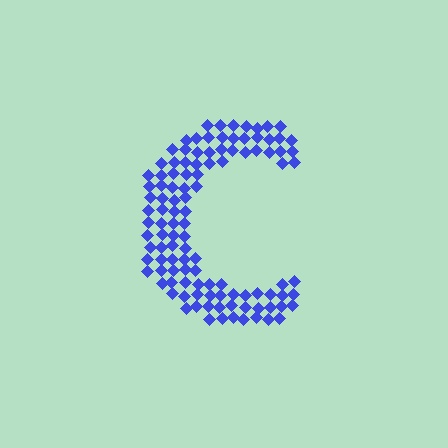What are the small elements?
The small elements are diamonds.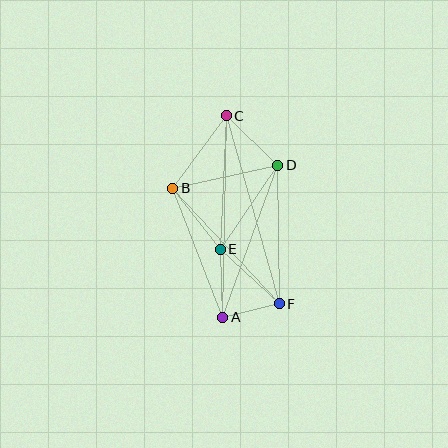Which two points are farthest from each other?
Points A and C are farthest from each other.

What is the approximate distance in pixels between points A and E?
The distance between A and E is approximately 68 pixels.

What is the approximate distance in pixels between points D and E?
The distance between D and E is approximately 102 pixels.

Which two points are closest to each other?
Points A and F are closest to each other.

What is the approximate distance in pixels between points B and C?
The distance between B and C is approximately 90 pixels.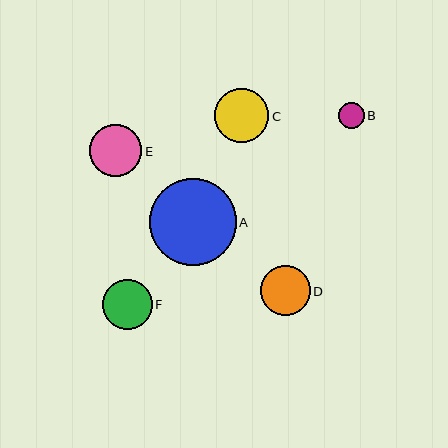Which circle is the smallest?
Circle B is the smallest with a size of approximately 26 pixels.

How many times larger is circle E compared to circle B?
Circle E is approximately 2.0 times the size of circle B.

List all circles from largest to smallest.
From largest to smallest: A, C, E, D, F, B.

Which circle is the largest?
Circle A is the largest with a size of approximately 87 pixels.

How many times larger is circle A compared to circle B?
Circle A is approximately 3.3 times the size of circle B.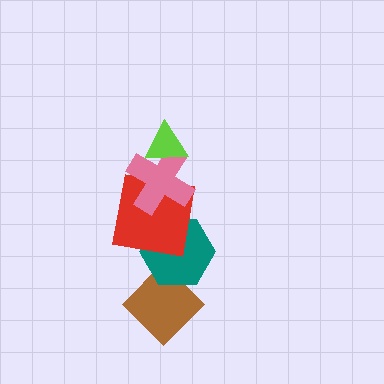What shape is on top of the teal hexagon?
The red square is on top of the teal hexagon.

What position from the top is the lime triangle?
The lime triangle is 1st from the top.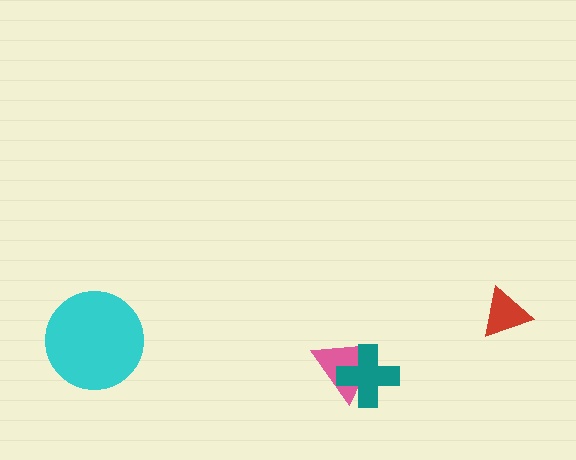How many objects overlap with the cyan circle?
0 objects overlap with the cyan circle.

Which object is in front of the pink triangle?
The teal cross is in front of the pink triangle.